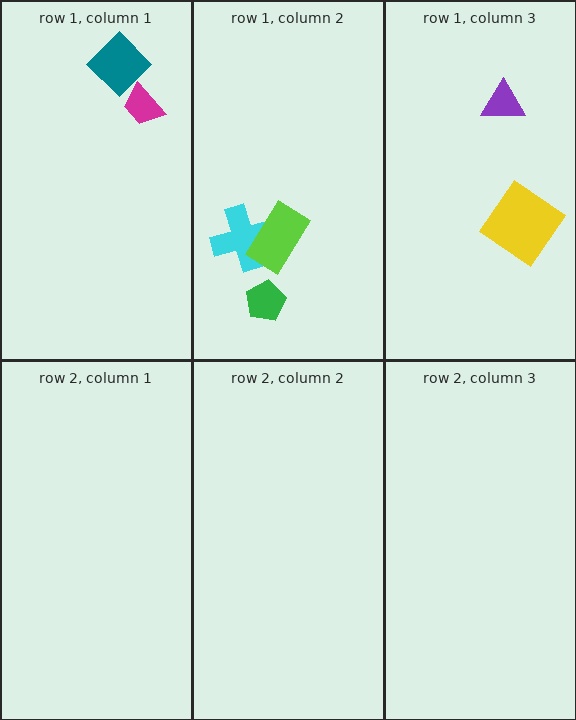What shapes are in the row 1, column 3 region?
The yellow diamond, the purple triangle.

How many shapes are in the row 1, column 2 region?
3.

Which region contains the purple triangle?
The row 1, column 3 region.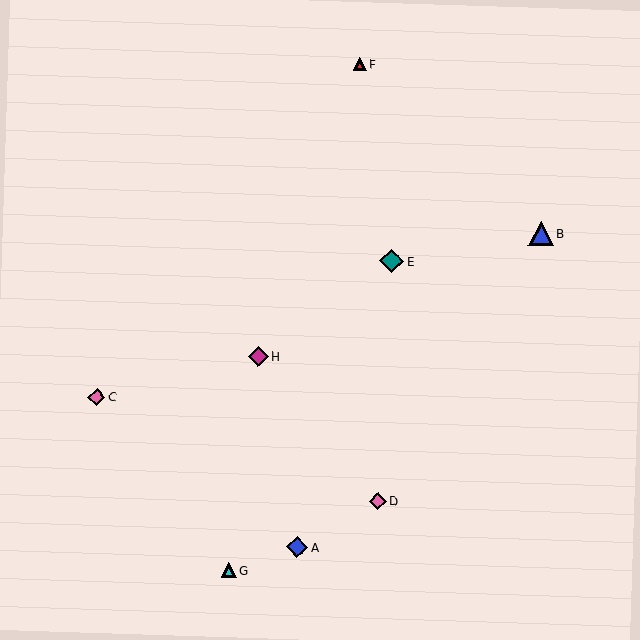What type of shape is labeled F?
Shape F is a red triangle.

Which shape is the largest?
The blue triangle (labeled B) is the largest.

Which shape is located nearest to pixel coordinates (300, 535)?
The blue diamond (labeled A) at (297, 547) is nearest to that location.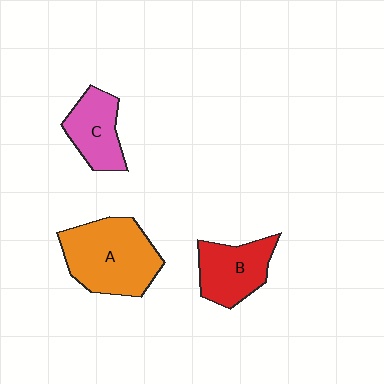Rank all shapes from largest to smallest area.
From largest to smallest: A (orange), B (red), C (pink).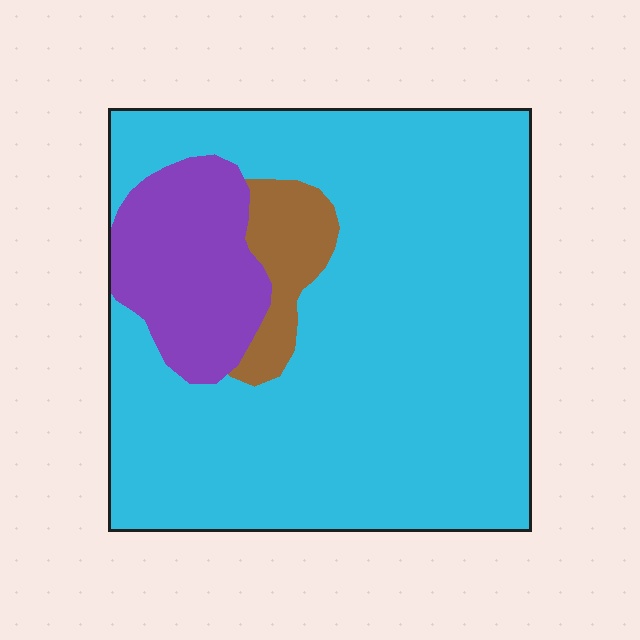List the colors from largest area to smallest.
From largest to smallest: cyan, purple, brown.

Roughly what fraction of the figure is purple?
Purple takes up less than a quarter of the figure.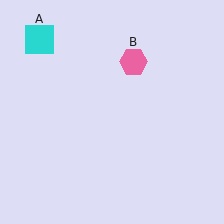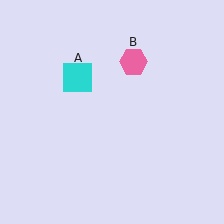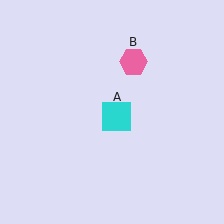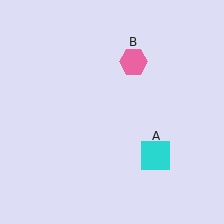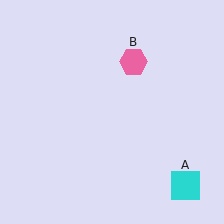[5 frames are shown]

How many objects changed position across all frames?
1 object changed position: cyan square (object A).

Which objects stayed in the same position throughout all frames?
Pink hexagon (object B) remained stationary.